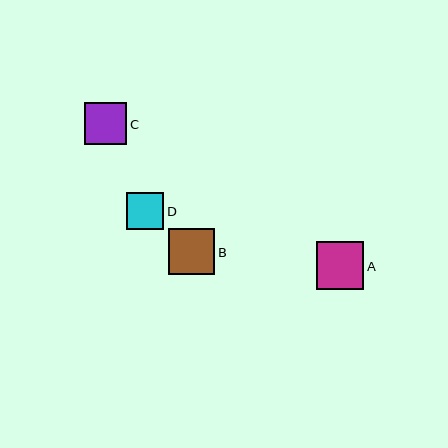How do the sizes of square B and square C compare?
Square B and square C are approximately the same size.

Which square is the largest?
Square A is the largest with a size of approximately 48 pixels.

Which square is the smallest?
Square D is the smallest with a size of approximately 37 pixels.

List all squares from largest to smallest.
From largest to smallest: A, B, C, D.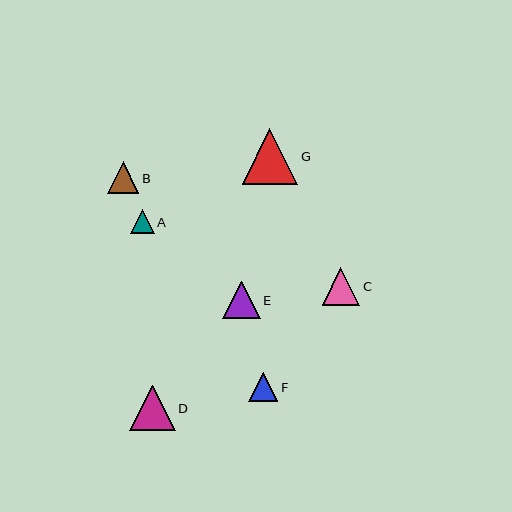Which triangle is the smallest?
Triangle A is the smallest with a size of approximately 24 pixels.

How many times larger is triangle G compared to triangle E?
Triangle G is approximately 1.5 times the size of triangle E.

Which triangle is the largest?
Triangle G is the largest with a size of approximately 55 pixels.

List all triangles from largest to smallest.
From largest to smallest: G, D, C, E, B, F, A.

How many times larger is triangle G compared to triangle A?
Triangle G is approximately 2.3 times the size of triangle A.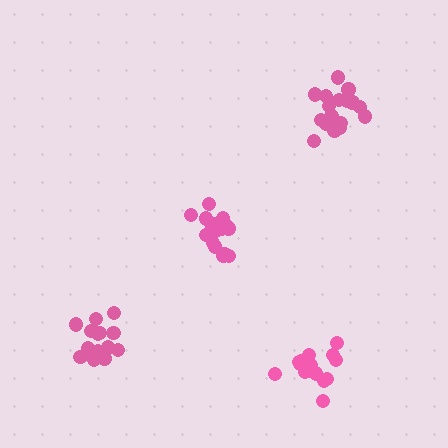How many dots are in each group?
Group 1: 17 dots, Group 2: 16 dots, Group 3: 18 dots, Group 4: 16 dots (67 total).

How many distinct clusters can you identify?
There are 4 distinct clusters.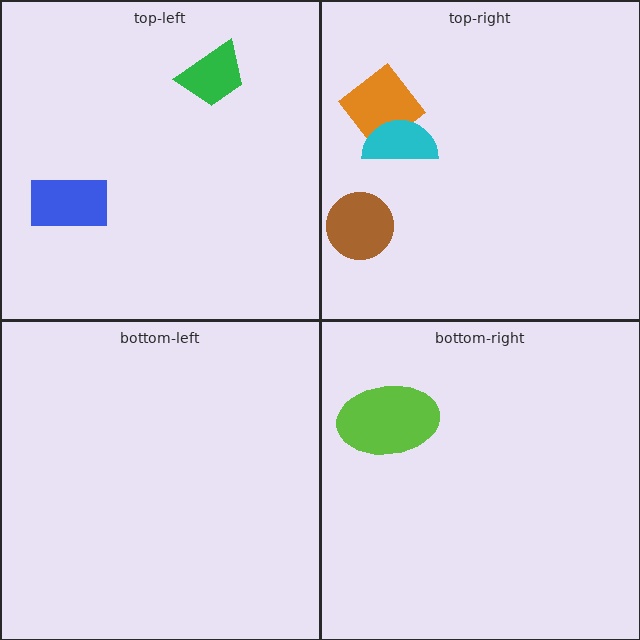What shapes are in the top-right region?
The orange diamond, the cyan semicircle, the brown circle.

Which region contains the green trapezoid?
The top-left region.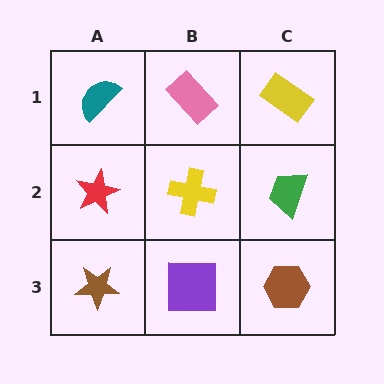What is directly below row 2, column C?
A brown hexagon.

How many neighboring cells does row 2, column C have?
3.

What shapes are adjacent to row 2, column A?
A teal semicircle (row 1, column A), a brown star (row 3, column A), a yellow cross (row 2, column B).